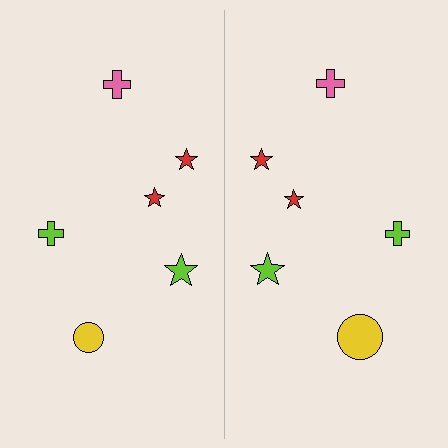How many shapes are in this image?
There are 12 shapes in this image.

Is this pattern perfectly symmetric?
No, the pattern is not perfectly symmetric. The yellow circle on the right side has a different size than its mirror counterpart.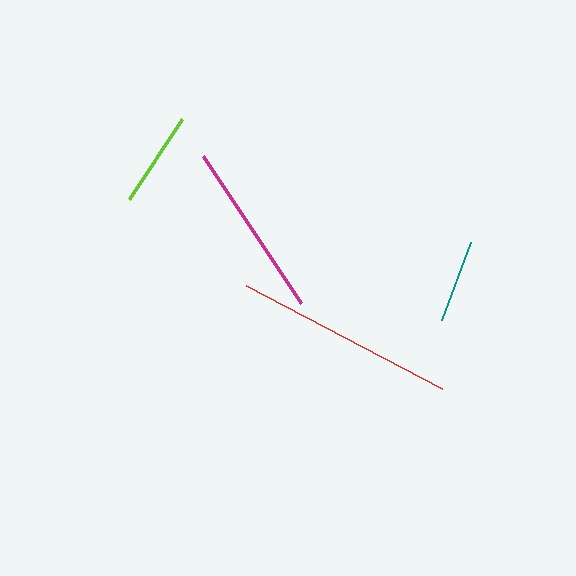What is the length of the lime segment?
The lime segment is approximately 96 pixels long.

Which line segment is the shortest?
The teal line is the shortest at approximately 82 pixels.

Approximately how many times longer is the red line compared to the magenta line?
The red line is approximately 1.3 times the length of the magenta line.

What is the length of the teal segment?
The teal segment is approximately 82 pixels long.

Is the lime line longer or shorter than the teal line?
The lime line is longer than the teal line.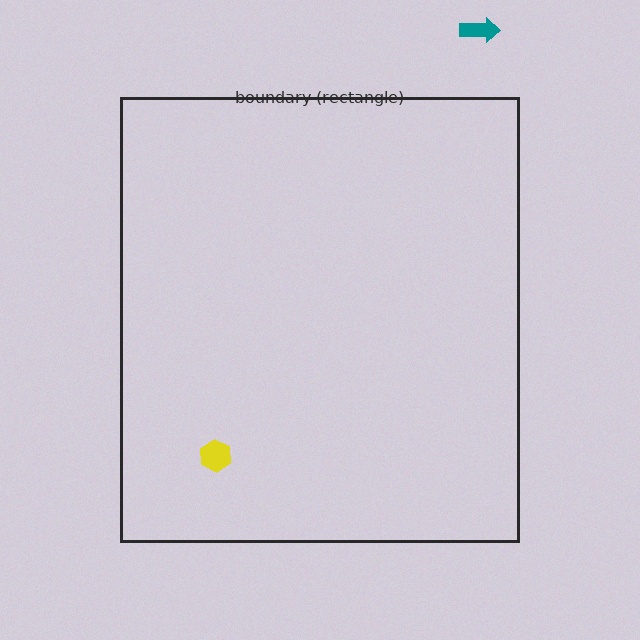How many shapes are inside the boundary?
1 inside, 1 outside.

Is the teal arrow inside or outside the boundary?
Outside.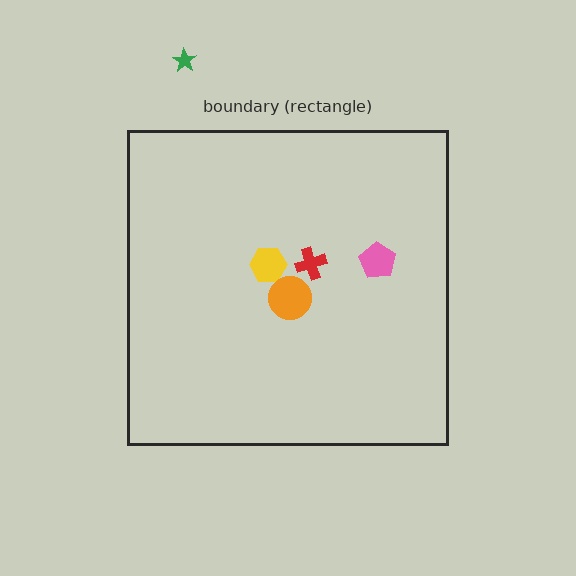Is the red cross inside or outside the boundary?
Inside.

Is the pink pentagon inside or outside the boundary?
Inside.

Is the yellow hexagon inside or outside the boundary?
Inside.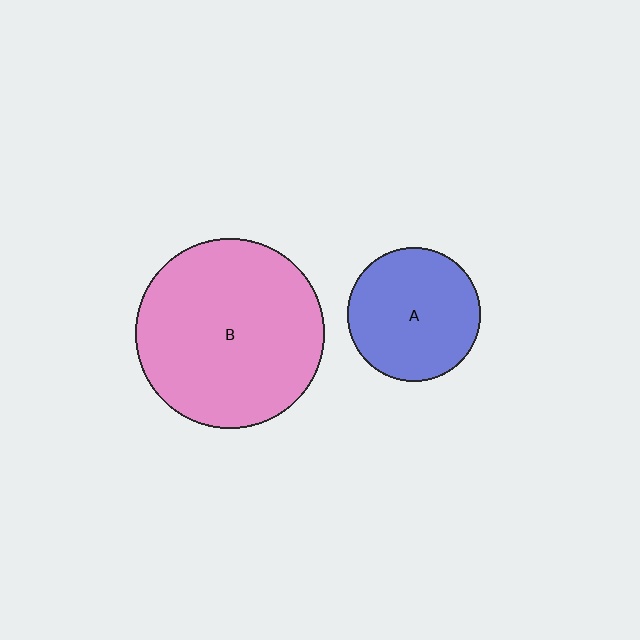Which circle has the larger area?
Circle B (pink).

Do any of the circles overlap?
No, none of the circles overlap.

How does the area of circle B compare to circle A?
Approximately 2.0 times.